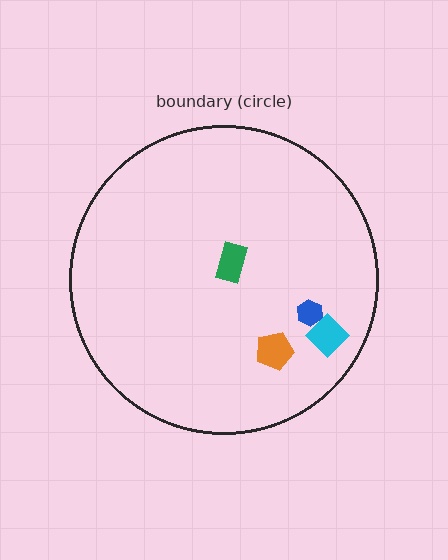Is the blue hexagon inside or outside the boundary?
Inside.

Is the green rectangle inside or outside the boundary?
Inside.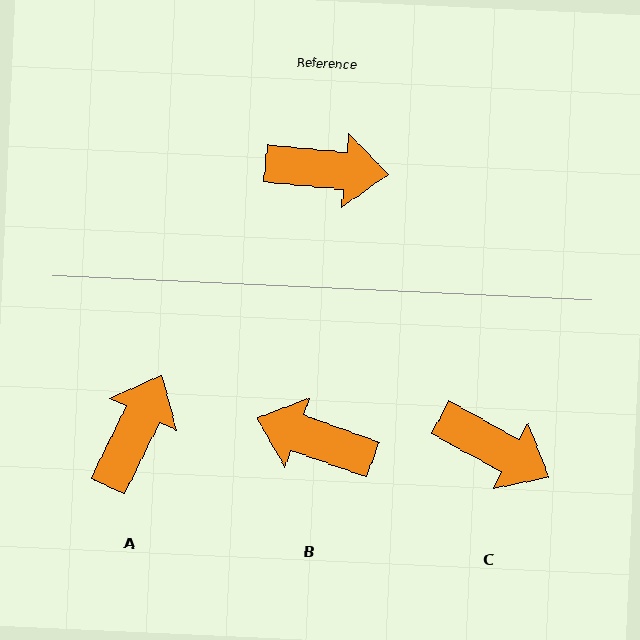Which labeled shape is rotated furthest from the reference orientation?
B, about 165 degrees away.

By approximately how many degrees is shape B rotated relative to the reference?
Approximately 165 degrees counter-clockwise.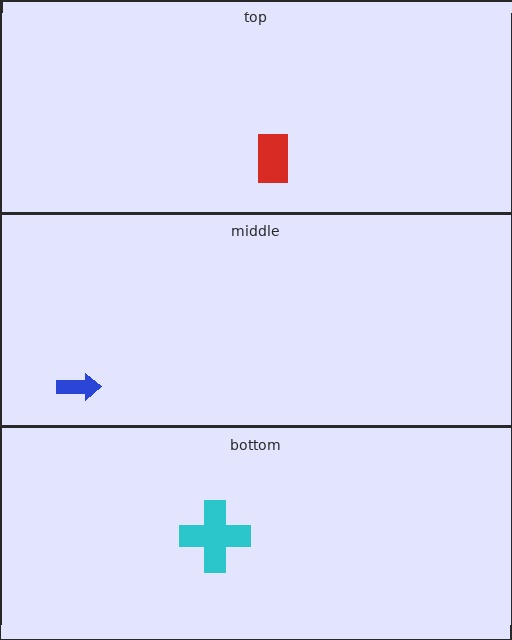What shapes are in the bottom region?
The cyan cross.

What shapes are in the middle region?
The blue arrow.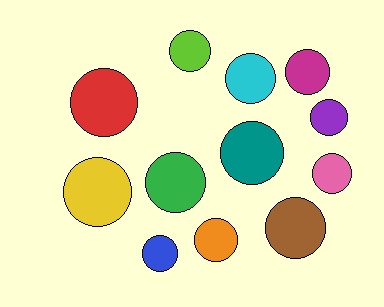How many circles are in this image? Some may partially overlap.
There are 12 circles.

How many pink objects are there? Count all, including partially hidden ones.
There is 1 pink object.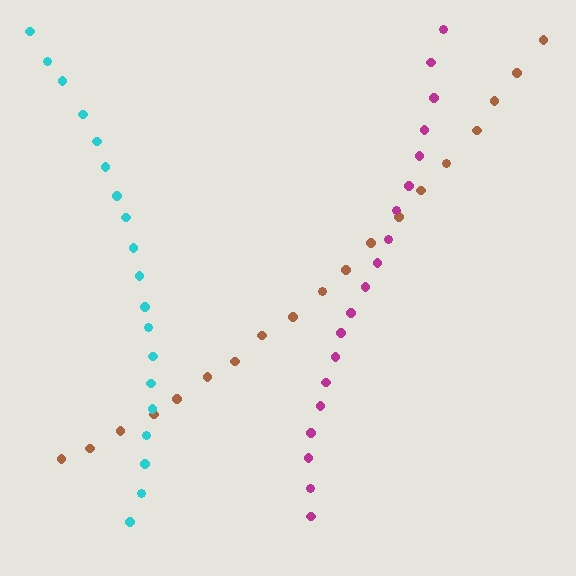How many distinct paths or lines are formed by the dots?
There are 3 distinct paths.